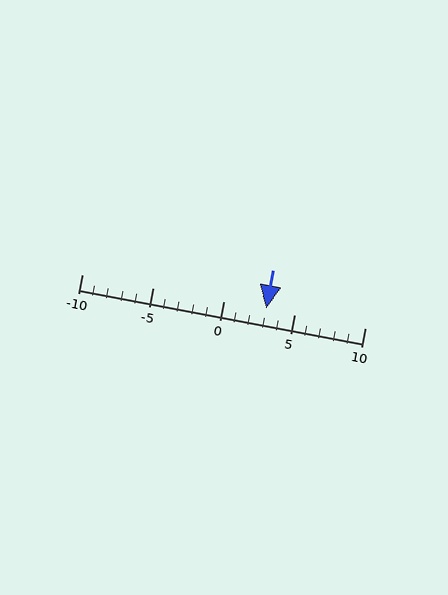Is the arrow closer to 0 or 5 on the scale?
The arrow is closer to 5.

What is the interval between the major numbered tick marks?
The major tick marks are spaced 5 units apart.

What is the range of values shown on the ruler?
The ruler shows values from -10 to 10.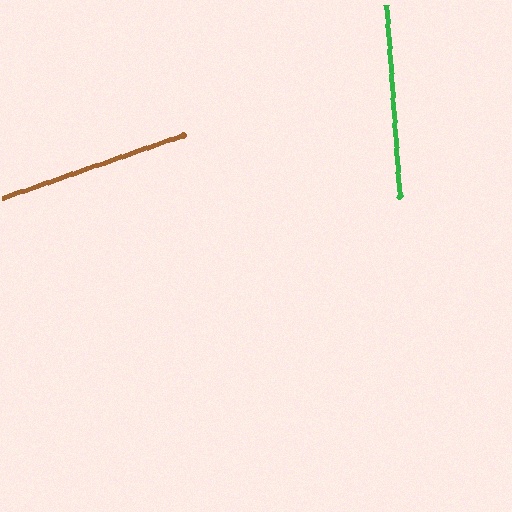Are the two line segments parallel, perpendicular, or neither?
Neither parallel nor perpendicular — they differ by about 75°.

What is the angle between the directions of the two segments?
Approximately 75 degrees.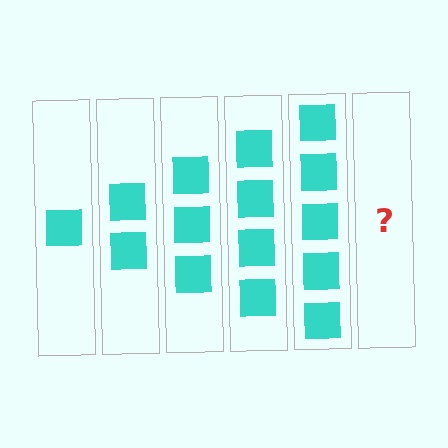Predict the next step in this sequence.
The next step is 6 squares.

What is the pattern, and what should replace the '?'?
The pattern is that each step adds one more square. The '?' should be 6 squares.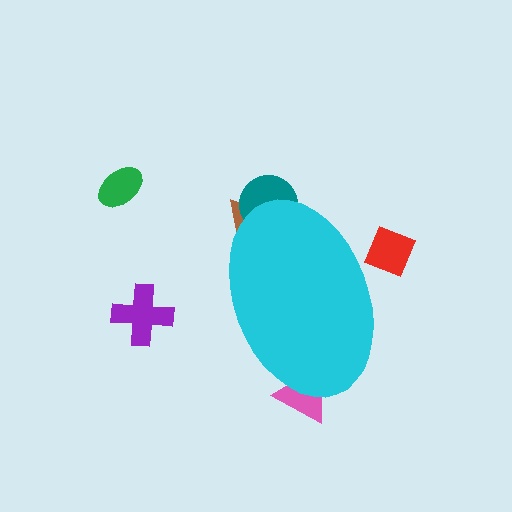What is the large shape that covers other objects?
A cyan ellipse.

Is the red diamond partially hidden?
Yes, the red diamond is partially hidden behind the cyan ellipse.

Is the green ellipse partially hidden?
No, the green ellipse is fully visible.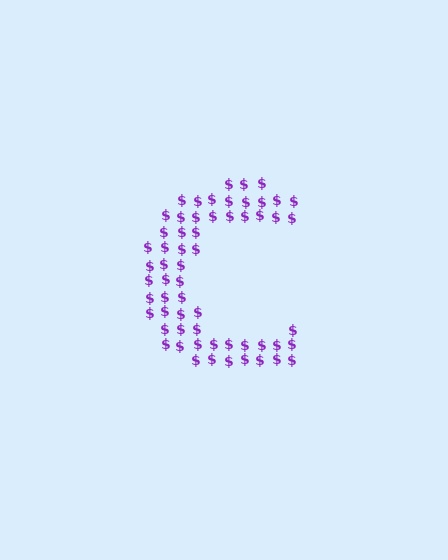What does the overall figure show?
The overall figure shows the letter C.